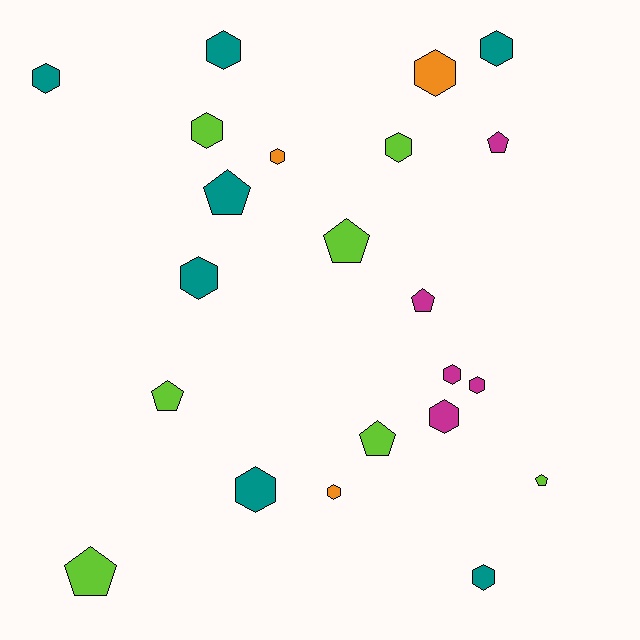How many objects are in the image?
There are 22 objects.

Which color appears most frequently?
Lime, with 7 objects.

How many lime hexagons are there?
There are 2 lime hexagons.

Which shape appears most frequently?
Hexagon, with 14 objects.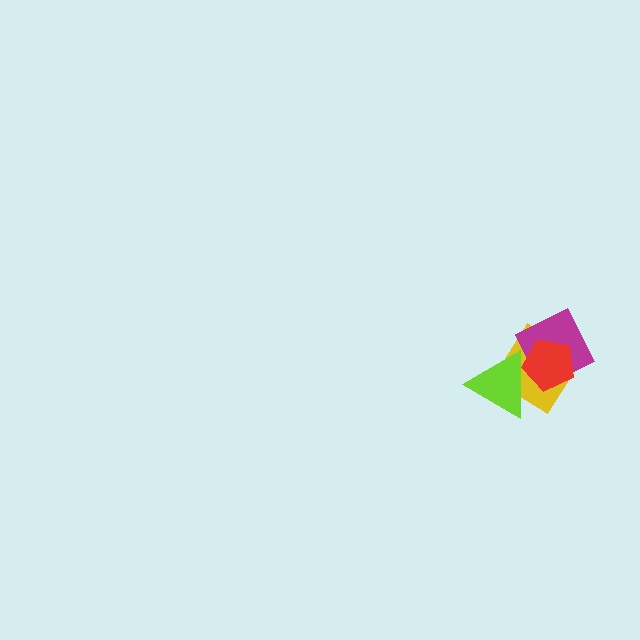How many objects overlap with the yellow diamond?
3 objects overlap with the yellow diamond.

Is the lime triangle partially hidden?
No, no other shape covers it.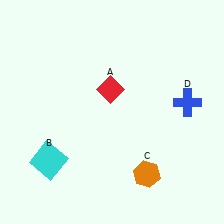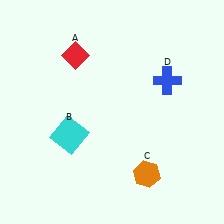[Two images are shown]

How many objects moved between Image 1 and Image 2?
3 objects moved between the two images.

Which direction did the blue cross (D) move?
The blue cross (D) moved up.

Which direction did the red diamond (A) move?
The red diamond (A) moved left.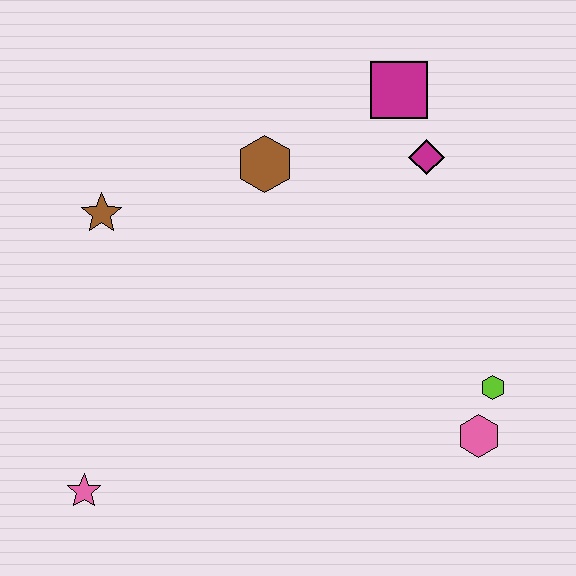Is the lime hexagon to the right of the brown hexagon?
Yes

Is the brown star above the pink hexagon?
Yes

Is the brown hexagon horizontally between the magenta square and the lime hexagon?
No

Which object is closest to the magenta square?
The magenta diamond is closest to the magenta square.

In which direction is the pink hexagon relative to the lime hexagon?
The pink hexagon is below the lime hexagon.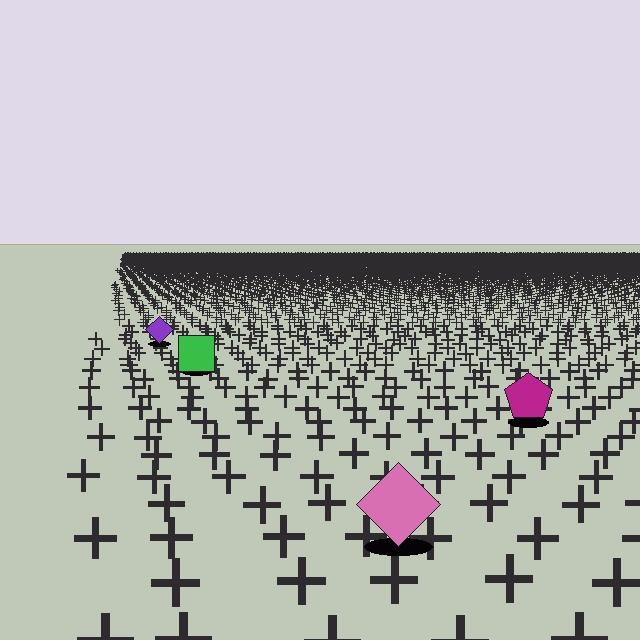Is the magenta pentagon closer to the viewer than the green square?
Yes. The magenta pentagon is closer — you can tell from the texture gradient: the ground texture is coarser near it.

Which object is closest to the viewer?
The pink diamond is closest. The texture marks near it are larger and more spread out.